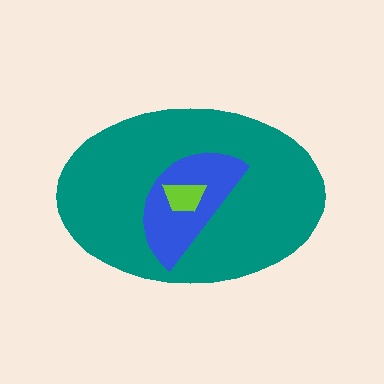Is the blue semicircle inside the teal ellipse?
Yes.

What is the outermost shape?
The teal ellipse.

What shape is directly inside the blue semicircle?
The lime trapezoid.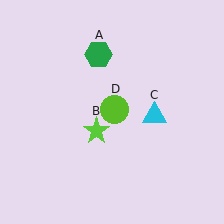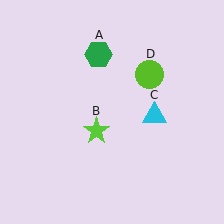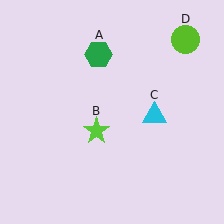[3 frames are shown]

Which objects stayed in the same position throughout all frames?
Green hexagon (object A) and lime star (object B) and cyan triangle (object C) remained stationary.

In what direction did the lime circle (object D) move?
The lime circle (object D) moved up and to the right.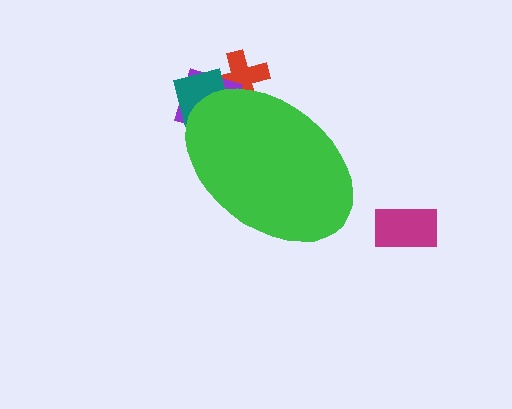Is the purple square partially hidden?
Yes, the purple square is partially hidden behind the green ellipse.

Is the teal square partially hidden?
Yes, the teal square is partially hidden behind the green ellipse.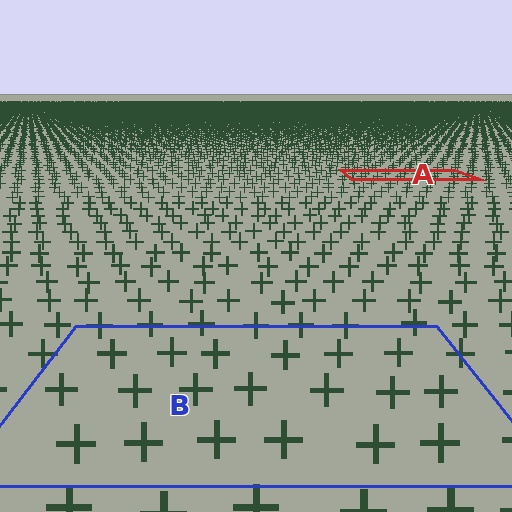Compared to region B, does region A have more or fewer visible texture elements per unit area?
Region A has more texture elements per unit area — they are packed more densely because it is farther away.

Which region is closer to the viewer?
Region B is closer. The texture elements there are larger and more spread out.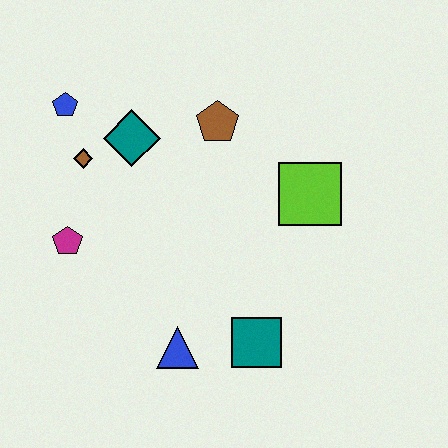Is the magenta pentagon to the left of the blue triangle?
Yes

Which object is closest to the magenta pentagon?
The brown diamond is closest to the magenta pentagon.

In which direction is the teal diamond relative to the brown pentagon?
The teal diamond is to the left of the brown pentagon.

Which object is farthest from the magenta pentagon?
The lime square is farthest from the magenta pentagon.